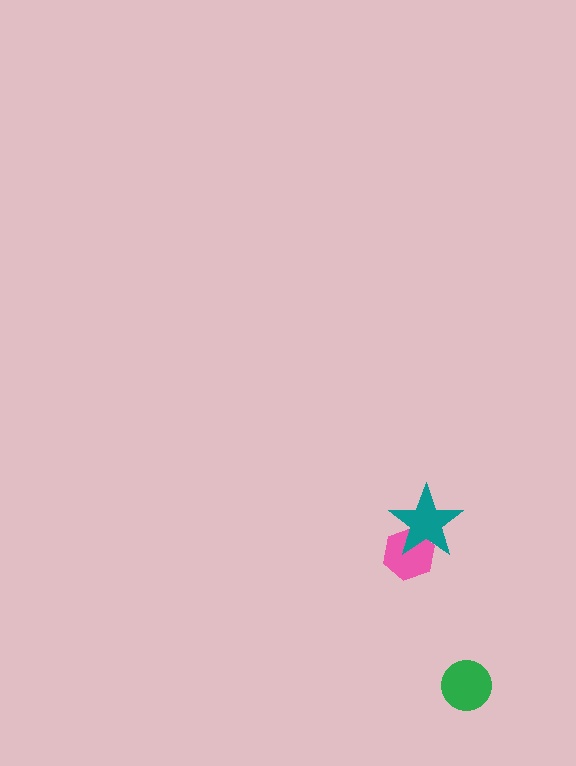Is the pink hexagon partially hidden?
Yes, it is partially covered by another shape.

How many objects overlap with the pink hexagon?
1 object overlaps with the pink hexagon.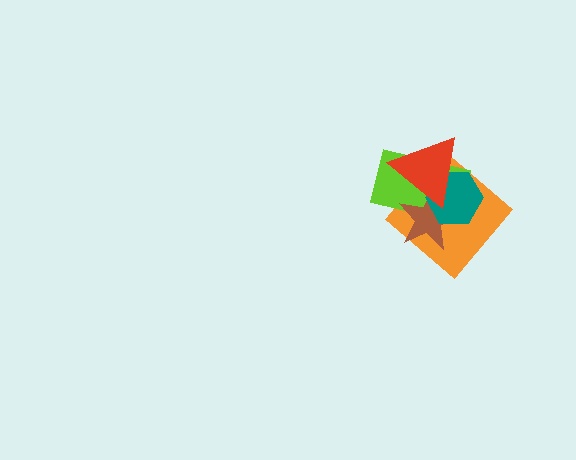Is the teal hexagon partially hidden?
Yes, it is partially covered by another shape.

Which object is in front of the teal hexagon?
The red triangle is in front of the teal hexagon.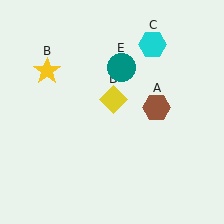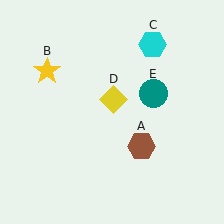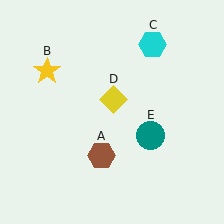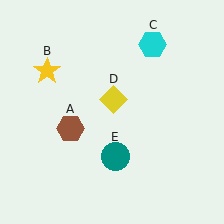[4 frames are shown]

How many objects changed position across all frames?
2 objects changed position: brown hexagon (object A), teal circle (object E).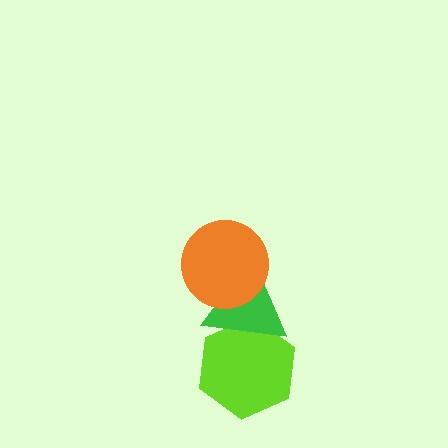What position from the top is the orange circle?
The orange circle is 1st from the top.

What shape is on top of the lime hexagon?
The green triangle is on top of the lime hexagon.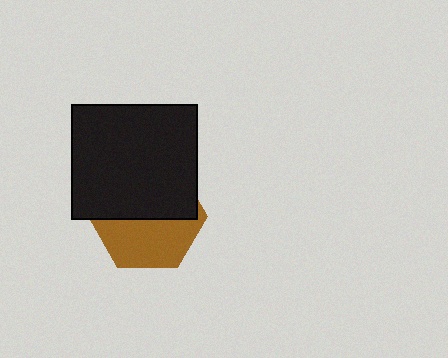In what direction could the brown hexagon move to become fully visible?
The brown hexagon could move down. That would shift it out from behind the black rectangle entirely.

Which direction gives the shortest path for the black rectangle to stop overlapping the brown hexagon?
Moving up gives the shortest separation.